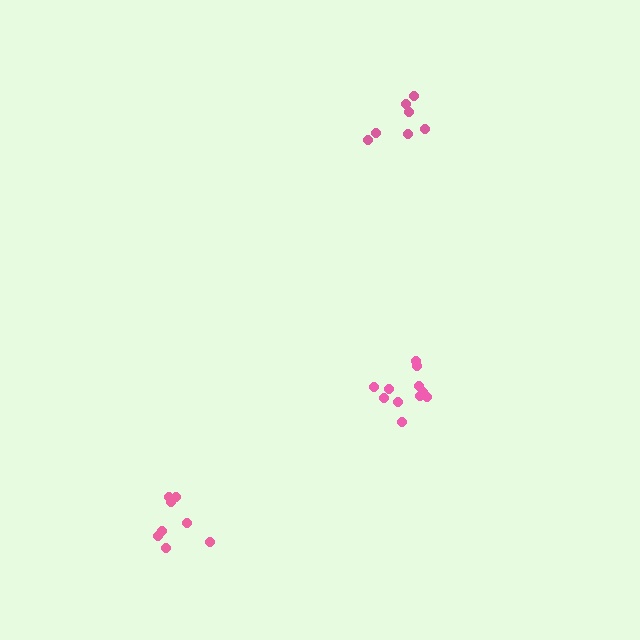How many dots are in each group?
Group 1: 7 dots, Group 2: 11 dots, Group 3: 8 dots (26 total).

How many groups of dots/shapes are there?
There are 3 groups.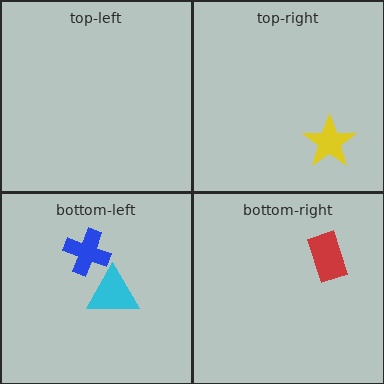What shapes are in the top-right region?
The yellow star.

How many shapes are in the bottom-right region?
1.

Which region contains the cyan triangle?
The bottom-left region.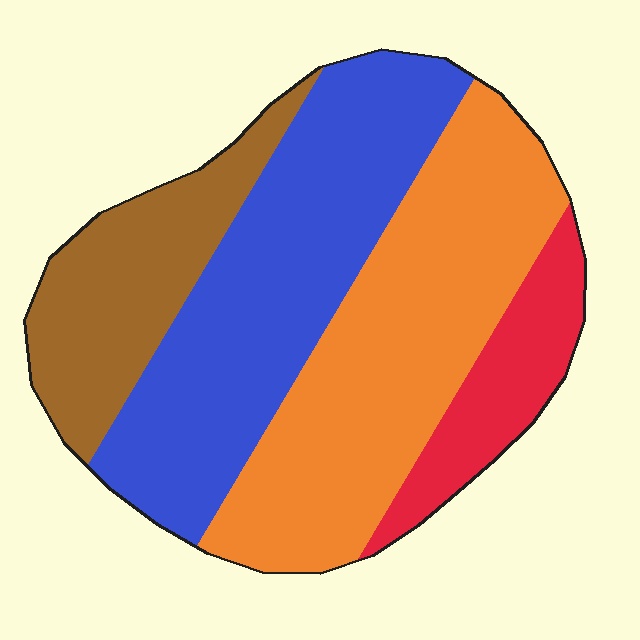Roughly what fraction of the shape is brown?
Brown covers roughly 20% of the shape.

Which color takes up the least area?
Red, at roughly 10%.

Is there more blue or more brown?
Blue.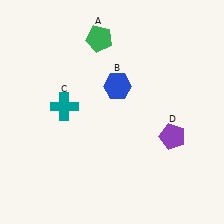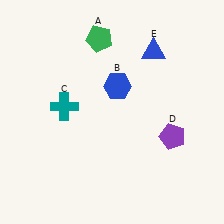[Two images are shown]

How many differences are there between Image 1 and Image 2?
There is 1 difference between the two images.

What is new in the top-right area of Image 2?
A blue triangle (E) was added in the top-right area of Image 2.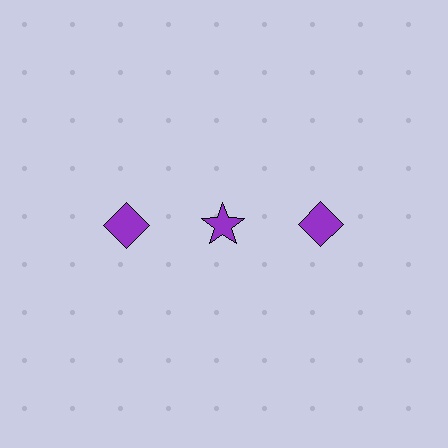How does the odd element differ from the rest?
It has a different shape: star instead of diamond.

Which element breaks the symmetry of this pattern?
The purple star in the top row, second from left column breaks the symmetry. All other shapes are purple diamonds.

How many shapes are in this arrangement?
There are 3 shapes arranged in a grid pattern.